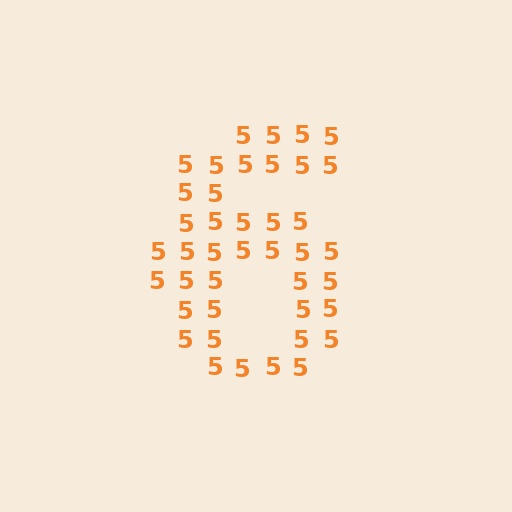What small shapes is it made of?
It is made of small digit 5's.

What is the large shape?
The large shape is the digit 6.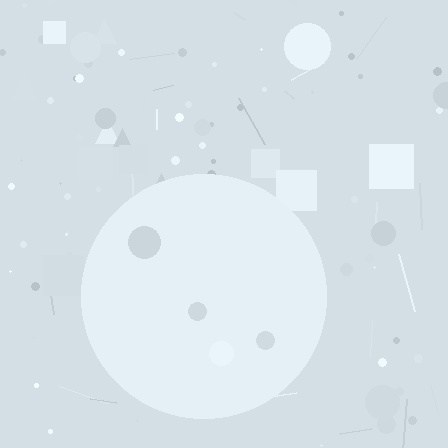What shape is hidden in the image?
A circle is hidden in the image.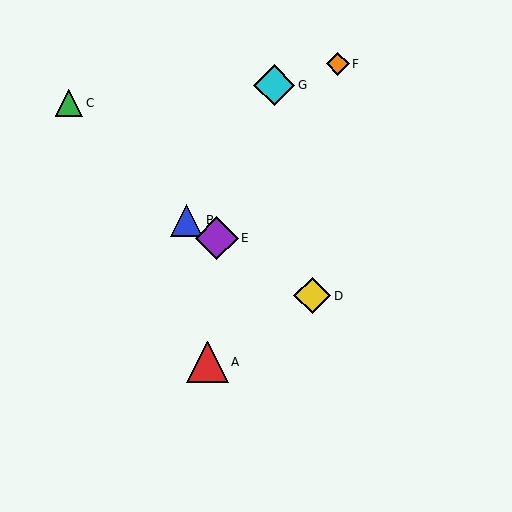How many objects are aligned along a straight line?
3 objects (B, D, E) are aligned along a straight line.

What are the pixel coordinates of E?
Object E is at (217, 238).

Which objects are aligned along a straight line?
Objects B, D, E are aligned along a straight line.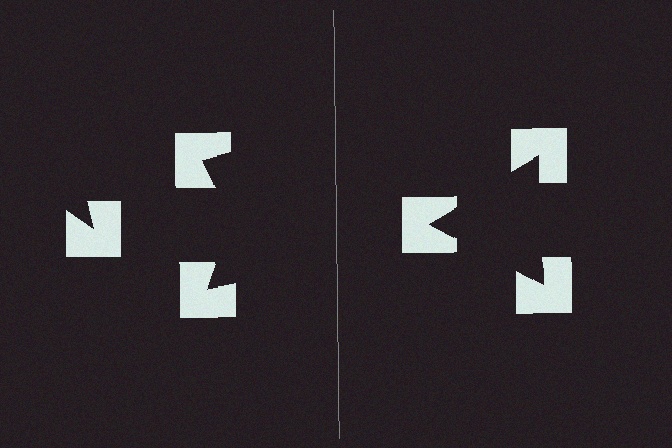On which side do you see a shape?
An illusory triangle appears on the right side. On the left side the wedge cuts are rotated, so no coherent shape forms.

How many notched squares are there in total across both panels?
6 — 3 on each side.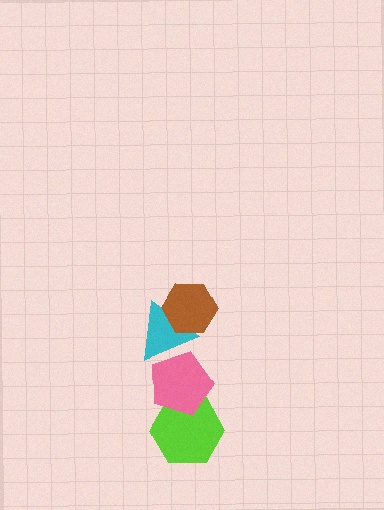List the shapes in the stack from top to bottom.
From top to bottom: the brown hexagon, the cyan triangle, the pink pentagon, the lime hexagon.